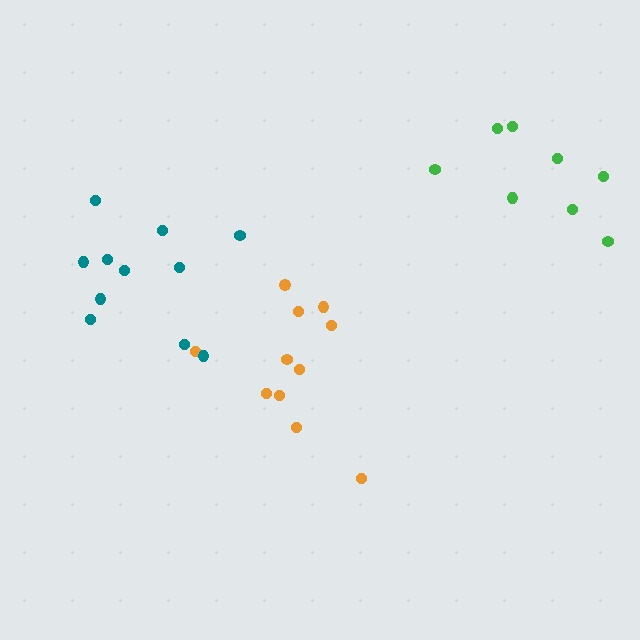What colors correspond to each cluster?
The clusters are colored: orange, green, teal.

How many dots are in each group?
Group 1: 11 dots, Group 2: 8 dots, Group 3: 11 dots (30 total).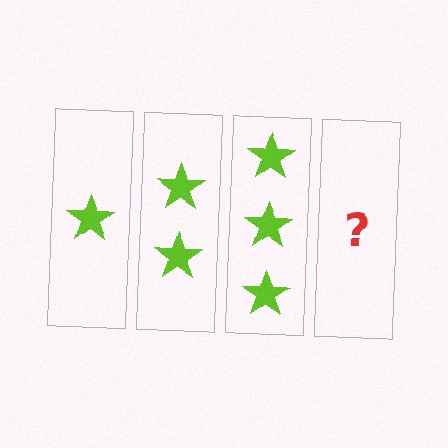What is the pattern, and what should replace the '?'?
The pattern is that each step adds one more star. The '?' should be 4 stars.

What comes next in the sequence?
The next element should be 4 stars.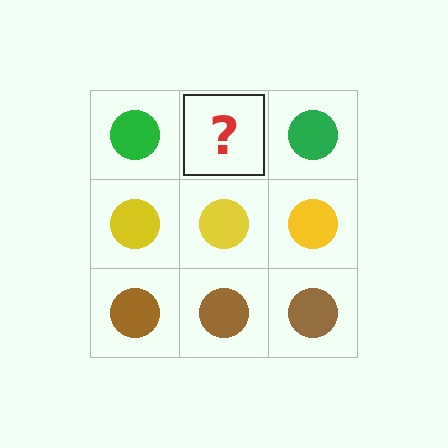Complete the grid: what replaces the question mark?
The question mark should be replaced with a green circle.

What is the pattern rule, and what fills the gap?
The rule is that each row has a consistent color. The gap should be filled with a green circle.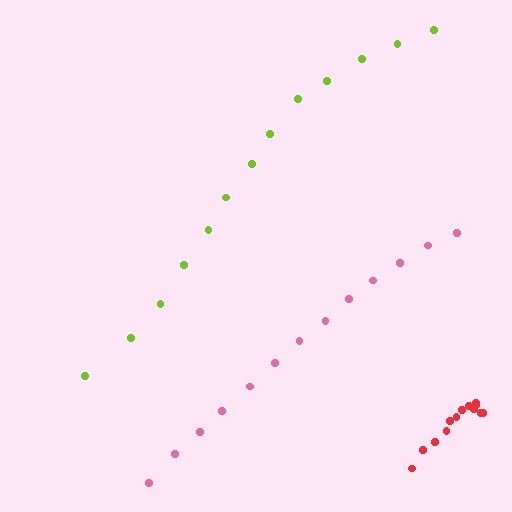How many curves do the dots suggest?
There are 3 distinct paths.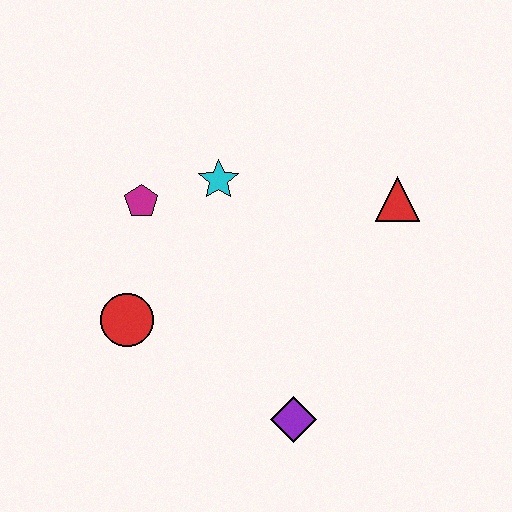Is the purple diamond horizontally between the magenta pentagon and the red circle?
No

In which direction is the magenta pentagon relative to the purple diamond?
The magenta pentagon is above the purple diamond.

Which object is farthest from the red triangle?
The red circle is farthest from the red triangle.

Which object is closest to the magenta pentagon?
The cyan star is closest to the magenta pentagon.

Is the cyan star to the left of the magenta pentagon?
No